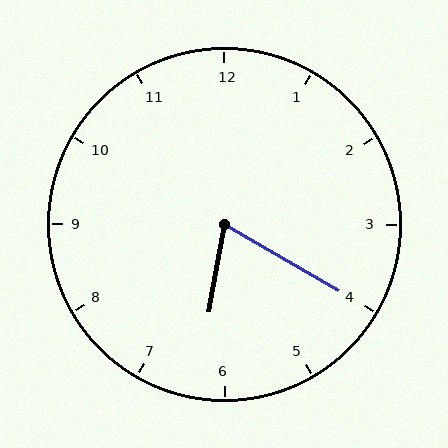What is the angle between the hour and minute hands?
Approximately 70 degrees.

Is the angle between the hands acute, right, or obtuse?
It is acute.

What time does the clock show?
6:20.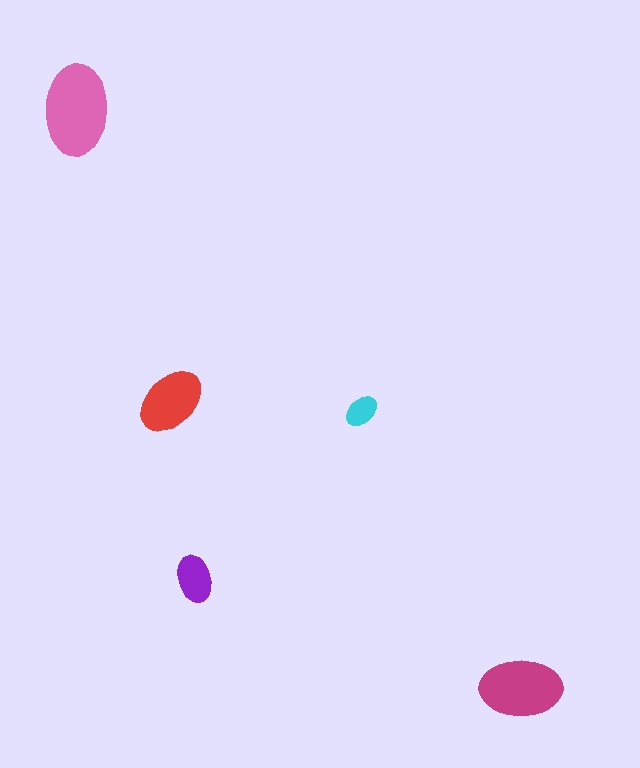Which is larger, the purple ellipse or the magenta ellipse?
The magenta one.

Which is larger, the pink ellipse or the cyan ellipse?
The pink one.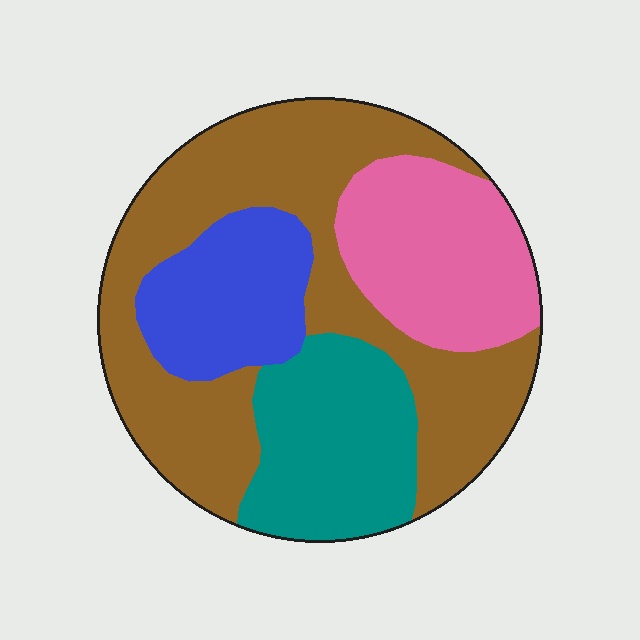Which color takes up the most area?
Brown, at roughly 45%.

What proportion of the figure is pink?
Pink takes up about one fifth (1/5) of the figure.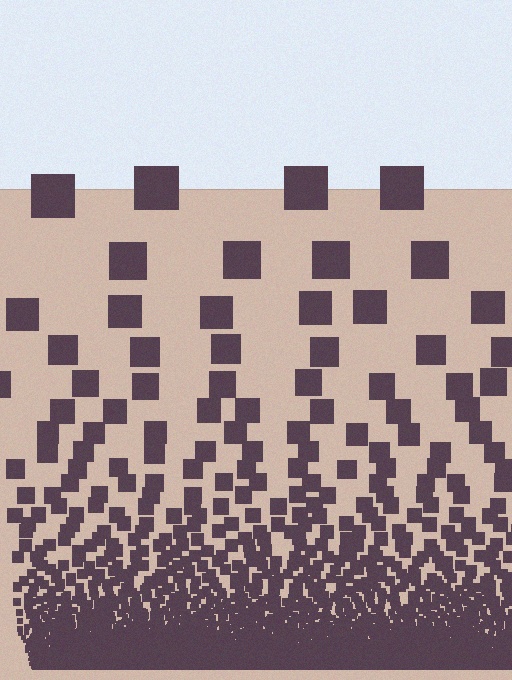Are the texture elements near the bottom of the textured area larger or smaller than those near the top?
Smaller. The gradient is inverted — elements near the bottom are smaller and denser.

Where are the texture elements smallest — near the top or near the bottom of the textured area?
Near the bottom.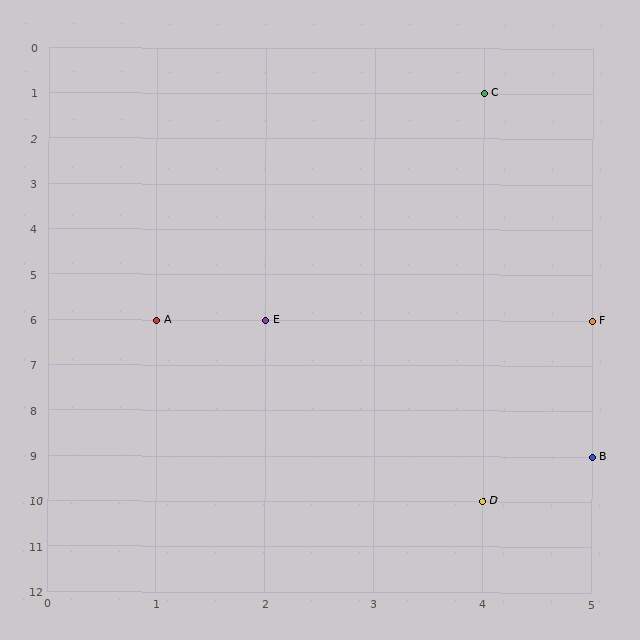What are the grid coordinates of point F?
Point F is at grid coordinates (5, 6).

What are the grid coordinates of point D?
Point D is at grid coordinates (4, 10).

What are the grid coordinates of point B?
Point B is at grid coordinates (5, 9).